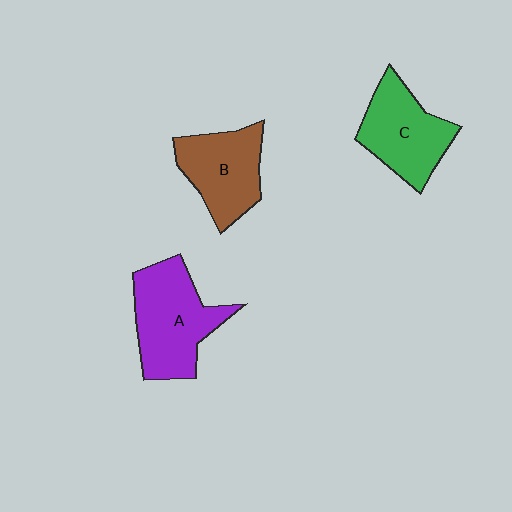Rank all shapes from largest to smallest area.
From largest to smallest: A (purple), C (green), B (brown).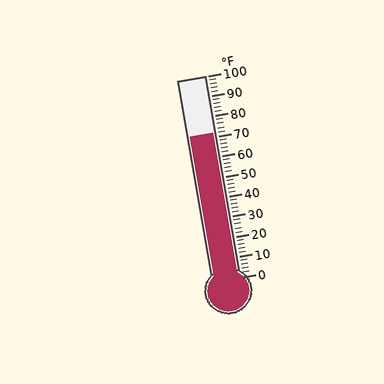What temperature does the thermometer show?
The thermometer shows approximately 72°F.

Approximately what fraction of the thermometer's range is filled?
The thermometer is filled to approximately 70% of its range.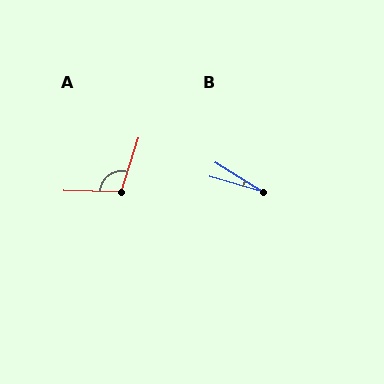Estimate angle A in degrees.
Approximately 106 degrees.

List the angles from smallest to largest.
B (15°), A (106°).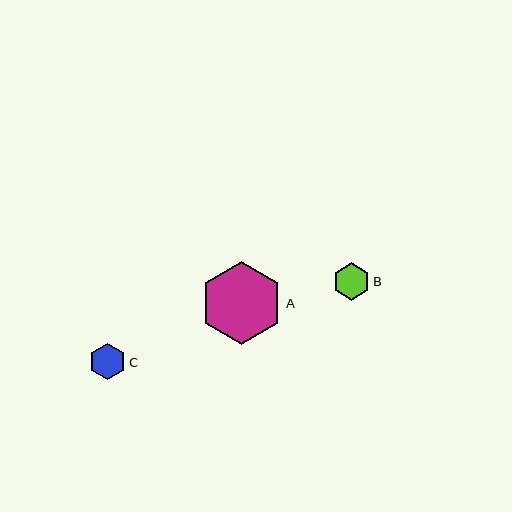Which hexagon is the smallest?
Hexagon C is the smallest with a size of approximately 36 pixels.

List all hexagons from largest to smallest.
From largest to smallest: A, B, C.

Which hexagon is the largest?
Hexagon A is the largest with a size of approximately 83 pixels.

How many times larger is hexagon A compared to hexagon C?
Hexagon A is approximately 2.3 times the size of hexagon C.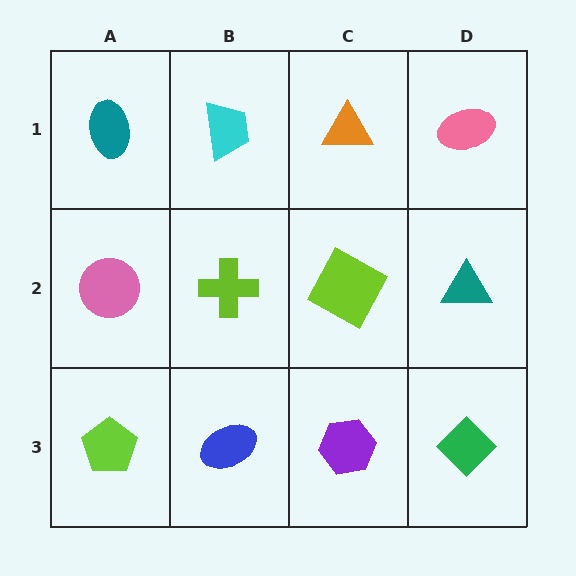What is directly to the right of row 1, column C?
A pink ellipse.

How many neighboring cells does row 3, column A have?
2.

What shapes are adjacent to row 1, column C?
A lime square (row 2, column C), a cyan trapezoid (row 1, column B), a pink ellipse (row 1, column D).